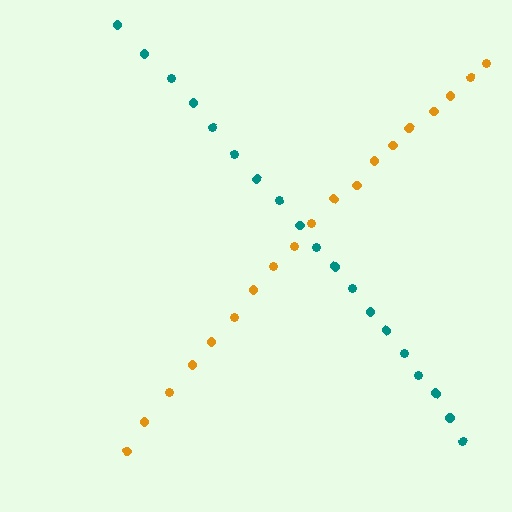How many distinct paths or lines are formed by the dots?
There are 2 distinct paths.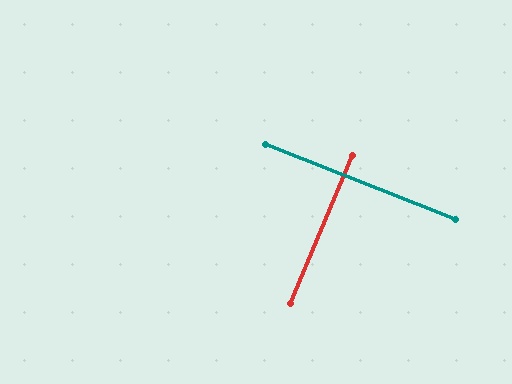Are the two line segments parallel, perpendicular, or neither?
Perpendicular — they meet at approximately 89°.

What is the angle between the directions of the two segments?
Approximately 89 degrees.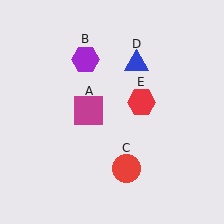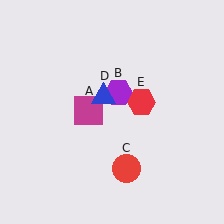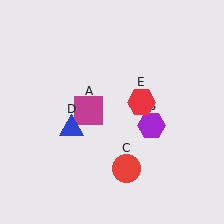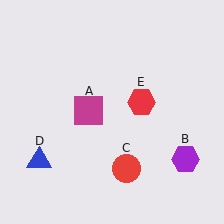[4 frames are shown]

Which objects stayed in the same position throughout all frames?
Magenta square (object A) and red circle (object C) and red hexagon (object E) remained stationary.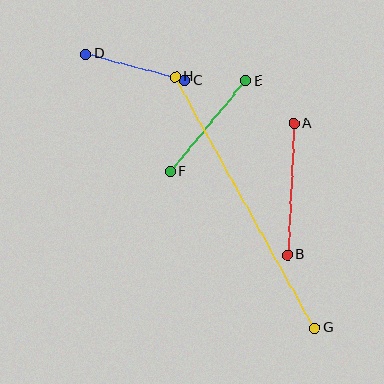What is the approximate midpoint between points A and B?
The midpoint is at approximately (291, 189) pixels.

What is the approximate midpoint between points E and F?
The midpoint is at approximately (208, 126) pixels.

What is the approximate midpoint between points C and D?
The midpoint is at approximately (135, 67) pixels.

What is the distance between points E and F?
The distance is approximately 118 pixels.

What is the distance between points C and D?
The distance is approximately 102 pixels.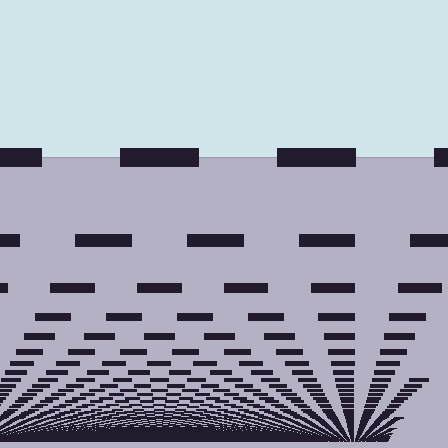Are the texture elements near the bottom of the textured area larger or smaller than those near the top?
Smaller. The gradient is inverted — elements near the bottom are smaller and denser.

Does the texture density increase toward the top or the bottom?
Density increases toward the bottom.